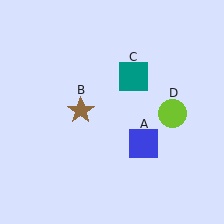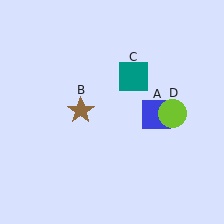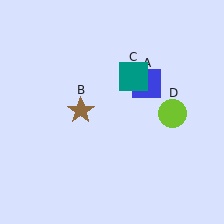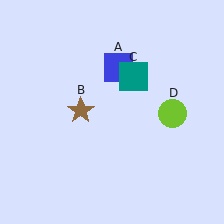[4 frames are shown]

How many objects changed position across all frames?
1 object changed position: blue square (object A).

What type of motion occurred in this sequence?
The blue square (object A) rotated counterclockwise around the center of the scene.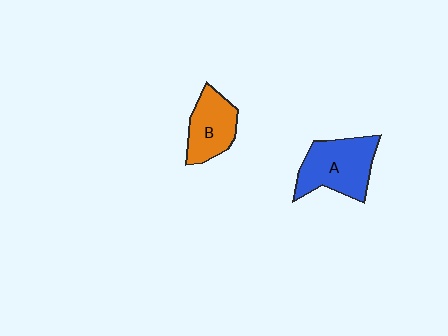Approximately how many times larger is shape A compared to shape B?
Approximately 1.3 times.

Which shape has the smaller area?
Shape B (orange).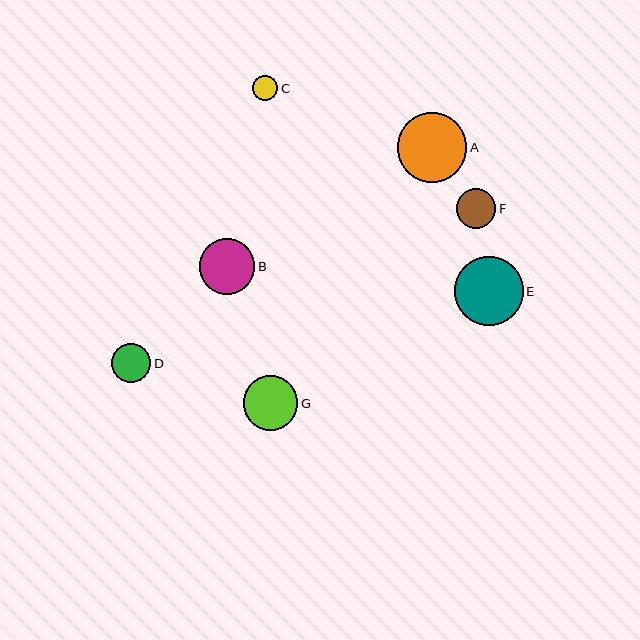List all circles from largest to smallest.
From largest to smallest: A, E, B, G, F, D, C.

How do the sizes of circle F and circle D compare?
Circle F and circle D are approximately the same size.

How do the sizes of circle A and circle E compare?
Circle A and circle E are approximately the same size.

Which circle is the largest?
Circle A is the largest with a size of approximately 69 pixels.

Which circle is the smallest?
Circle C is the smallest with a size of approximately 25 pixels.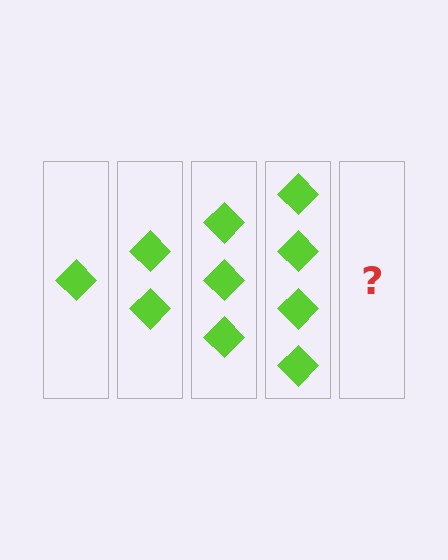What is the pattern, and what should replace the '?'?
The pattern is that each step adds one more diamond. The '?' should be 5 diamonds.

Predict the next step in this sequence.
The next step is 5 diamonds.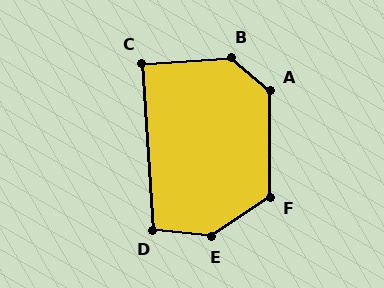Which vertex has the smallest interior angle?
C, at approximately 90 degrees.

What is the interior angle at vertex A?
Approximately 130 degrees (obtuse).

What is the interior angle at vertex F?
Approximately 124 degrees (obtuse).